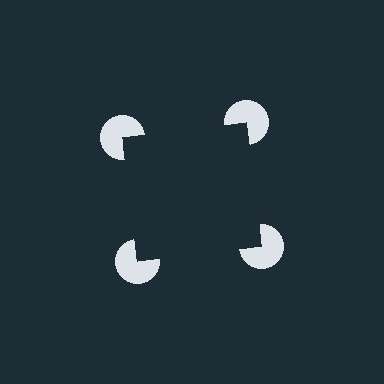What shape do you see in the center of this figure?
An illusory square — its edges are inferred from the aligned wedge cuts in the pac-man discs, not physically drawn.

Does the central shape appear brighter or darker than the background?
It typically appears slightly darker than the background, even though no actual brightness change is drawn.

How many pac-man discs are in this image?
There are 4 — one at each vertex of the illusory square.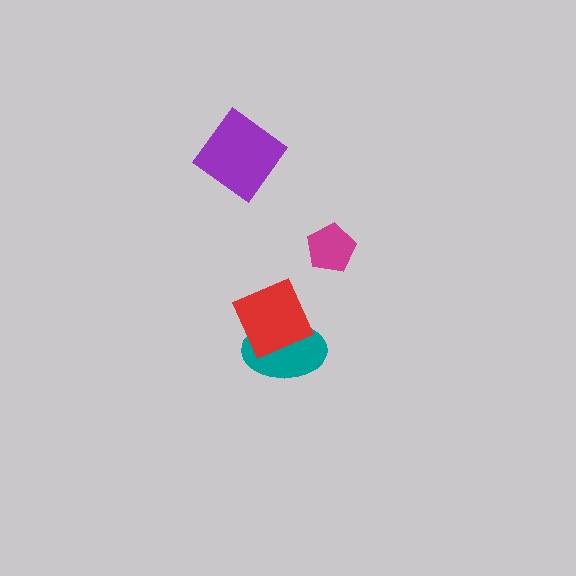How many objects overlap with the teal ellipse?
1 object overlaps with the teal ellipse.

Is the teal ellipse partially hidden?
Yes, it is partially covered by another shape.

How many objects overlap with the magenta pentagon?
0 objects overlap with the magenta pentagon.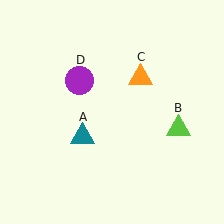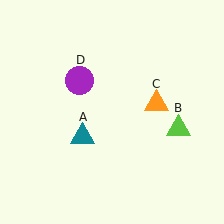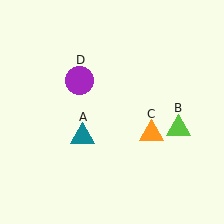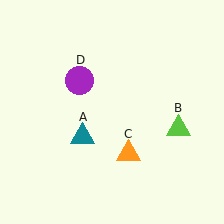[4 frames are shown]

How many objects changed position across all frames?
1 object changed position: orange triangle (object C).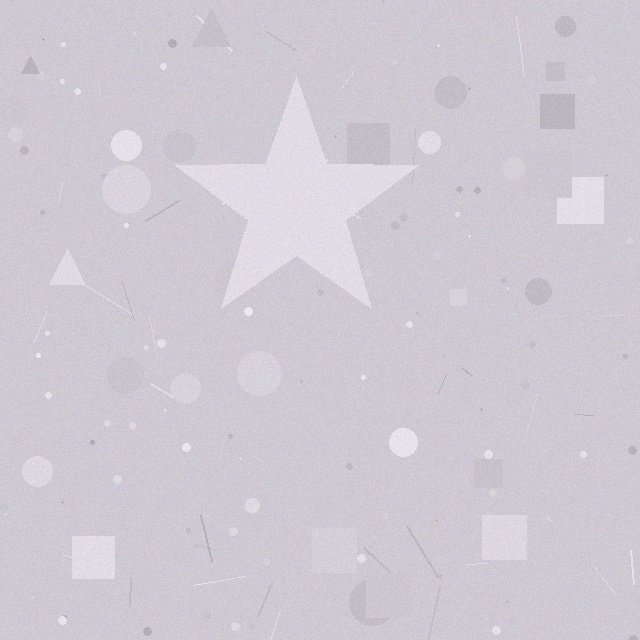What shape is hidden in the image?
A star is hidden in the image.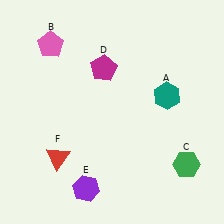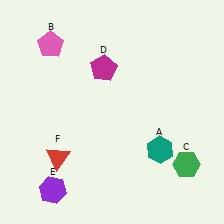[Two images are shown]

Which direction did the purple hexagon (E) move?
The purple hexagon (E) moved left.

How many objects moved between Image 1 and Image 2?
2 objects moved between the two images.